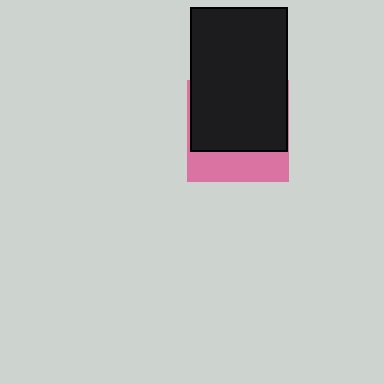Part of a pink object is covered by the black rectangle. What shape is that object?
It is a square.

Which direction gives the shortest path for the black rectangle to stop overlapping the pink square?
Moving up gives the shortest separation.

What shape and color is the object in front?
The object in front is a black rectangle.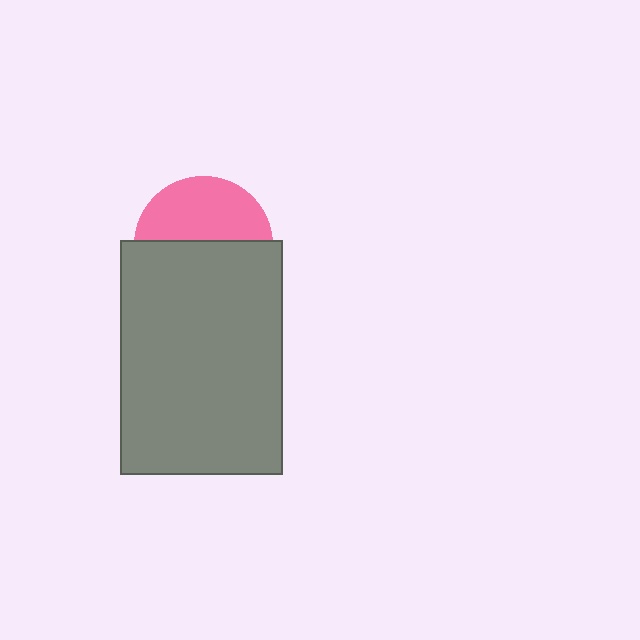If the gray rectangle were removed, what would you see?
You would see the complete pink circle.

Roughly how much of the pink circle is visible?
A small part of it is visible (roughly 45%).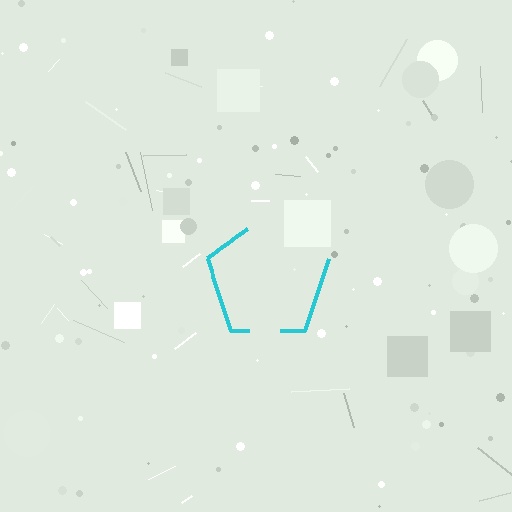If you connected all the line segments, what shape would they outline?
They would outline a pentagon.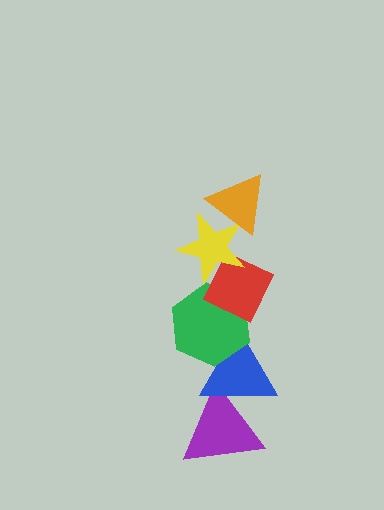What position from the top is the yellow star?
The yellow star is 2nd from the top.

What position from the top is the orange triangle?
The orange triangle is 1st from the top.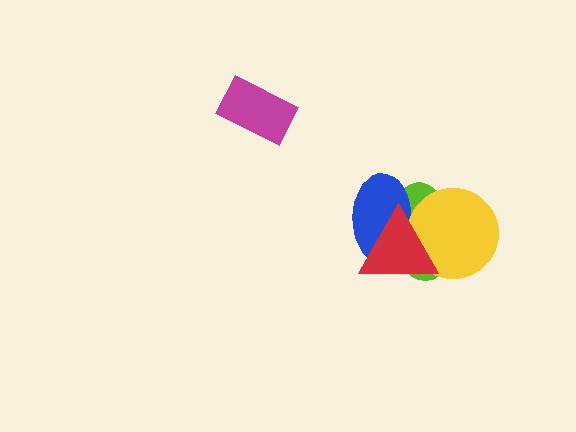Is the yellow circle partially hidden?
Yes, it is partially covered by another shape.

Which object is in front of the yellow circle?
The red triangle is in front of the yellow circle.